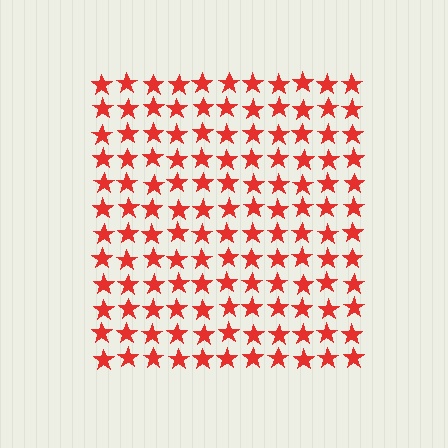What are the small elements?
The small elements are stars.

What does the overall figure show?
The overall figure shows a square.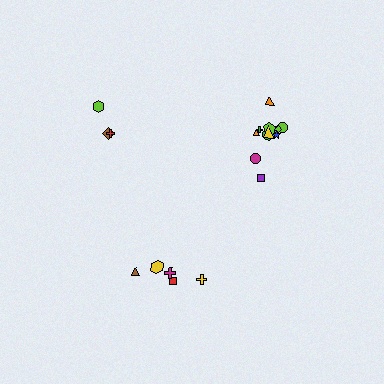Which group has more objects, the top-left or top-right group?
The top-right group.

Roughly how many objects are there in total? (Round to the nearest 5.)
Roughly 20 objects in total.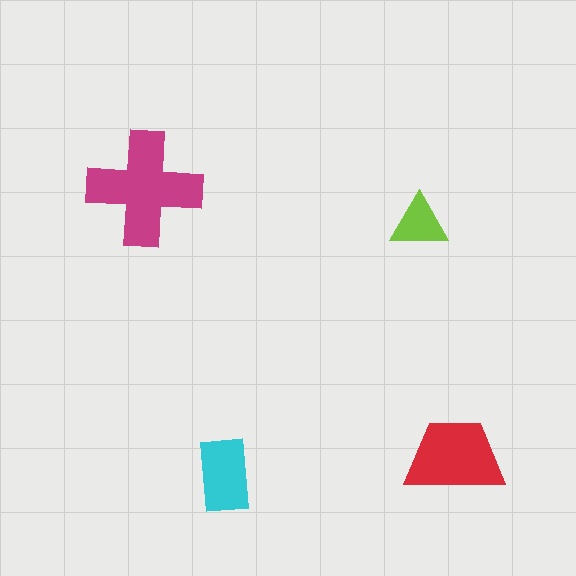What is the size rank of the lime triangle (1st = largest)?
4th.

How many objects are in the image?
There are 4 objects in the image.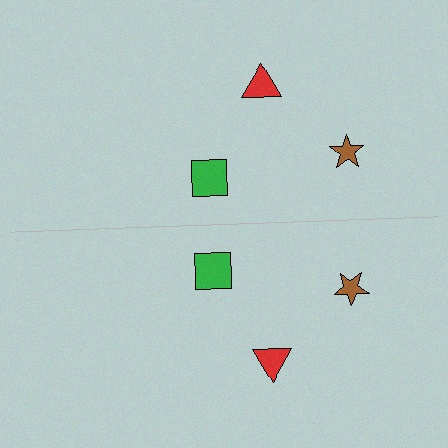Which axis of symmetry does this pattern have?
The pattern has a horizontal axis of symmetry running through the center of the image.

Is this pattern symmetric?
Yes, this pattern has bilateral (reflection) symmetry.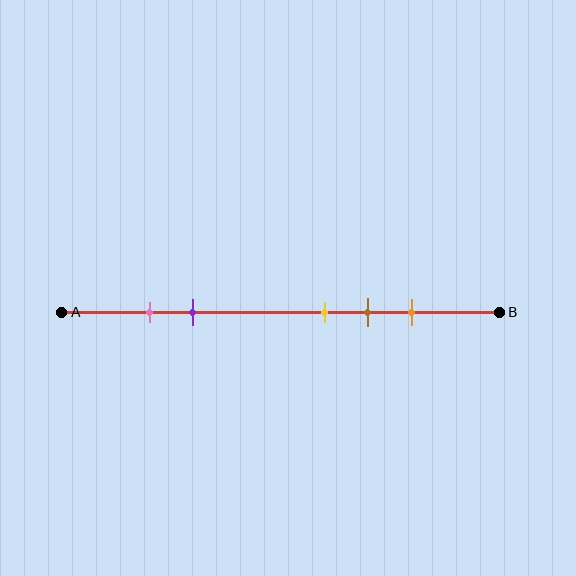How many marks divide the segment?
There are 5 marks dividing the segment.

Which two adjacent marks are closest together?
The pink and purple marks are the closest adjacent pair.